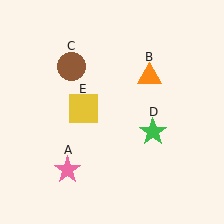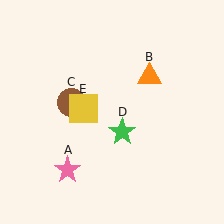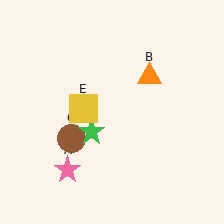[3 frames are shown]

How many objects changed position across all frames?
2 objects changed position: brown circle (object C), green star (object D).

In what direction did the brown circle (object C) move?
The brown circle (object C) moved down.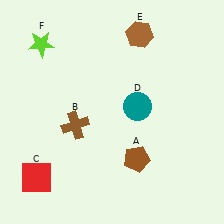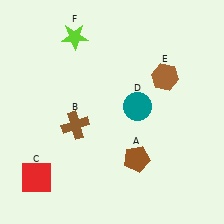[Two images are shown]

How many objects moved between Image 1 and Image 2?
2 objects moved between the two images.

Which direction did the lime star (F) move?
The lime star (F) moved right.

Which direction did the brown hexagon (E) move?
The brown hexagon (E) moved down.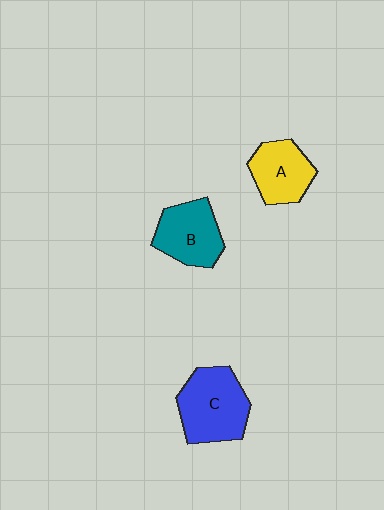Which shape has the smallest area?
Shape A (yellow).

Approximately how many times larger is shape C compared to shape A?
Approximately 1.4 times.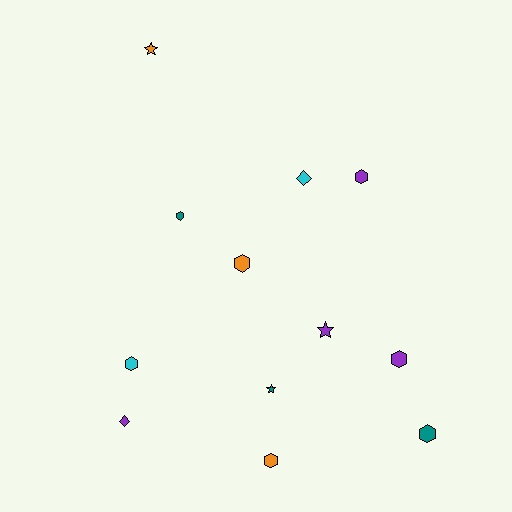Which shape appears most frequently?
Hexagon, with 7 objects.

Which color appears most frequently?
Purple, with 4 objects.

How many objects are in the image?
There are 12 objects.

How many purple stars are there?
There is 1 purple star.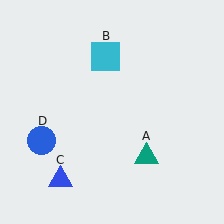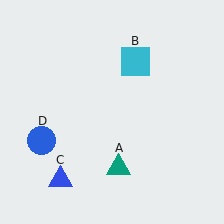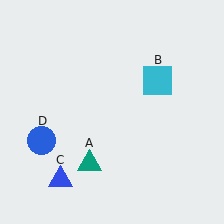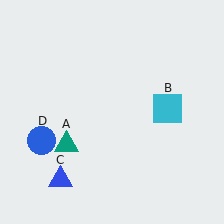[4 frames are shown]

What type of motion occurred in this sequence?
The teal triangle (object A), cyan square (object B) rotated clockwise around the center of the scene.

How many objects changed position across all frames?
2 objects changed position: teal triangle (object A), cyan square (object B).